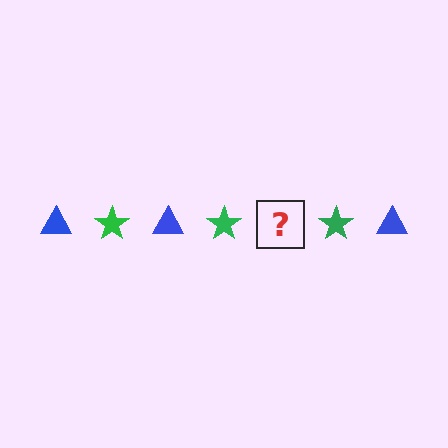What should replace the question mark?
The question mark should be replaced with a blue triangle.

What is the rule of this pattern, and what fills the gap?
The rule is that the pattern alternates between blue triangle and green star. The gap should be filled with a blue triangle.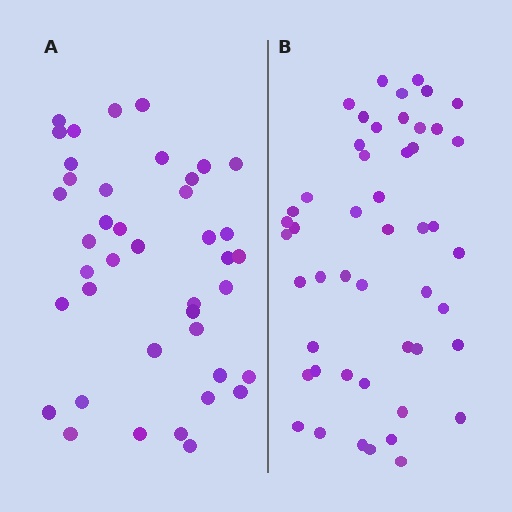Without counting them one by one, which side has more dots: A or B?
Region B (the right region) has more dots.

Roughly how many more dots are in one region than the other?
Region B has roughly 8 or so more dots than region A.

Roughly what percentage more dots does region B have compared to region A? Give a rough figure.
About 20% more.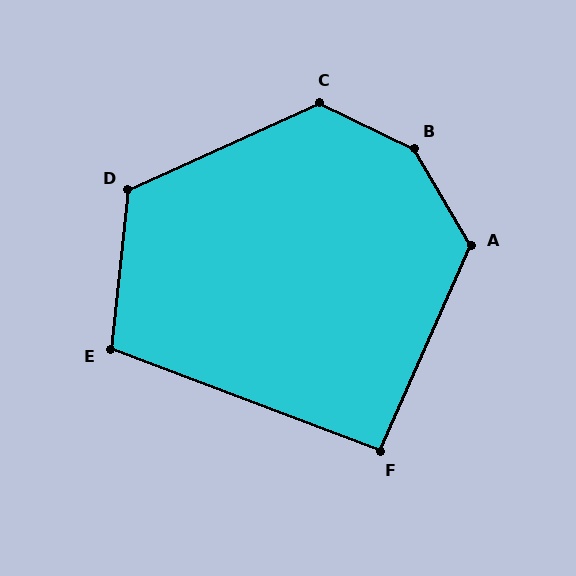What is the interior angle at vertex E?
Approximately 105 degrees (obtuse).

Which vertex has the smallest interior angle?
F, at approximately 93 degrees.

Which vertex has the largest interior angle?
B, at approximately 146 degrees.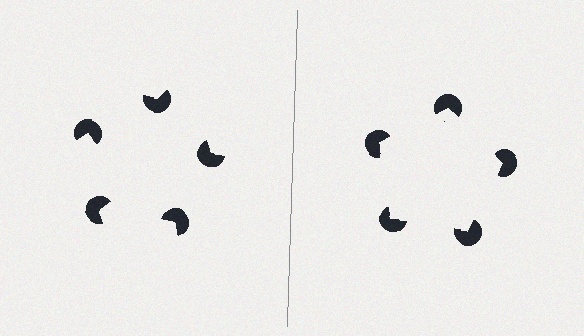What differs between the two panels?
The pac-man discs are positioned identically on both sides; only the wedge orientations differ. On the right they align to a pentagon; on the left they are misaligned.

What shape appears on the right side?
An illusory pentagon.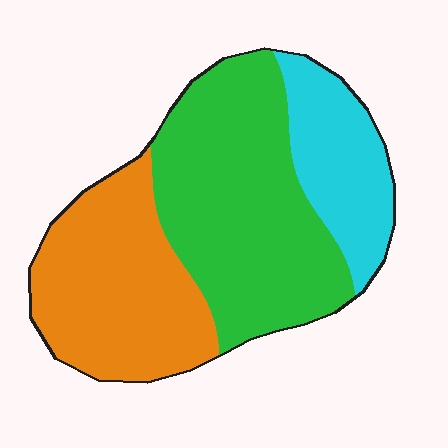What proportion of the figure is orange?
Orange takes up between a quarter and a half of the figure.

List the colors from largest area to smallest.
From largest to smallest: green, orange, cyan.